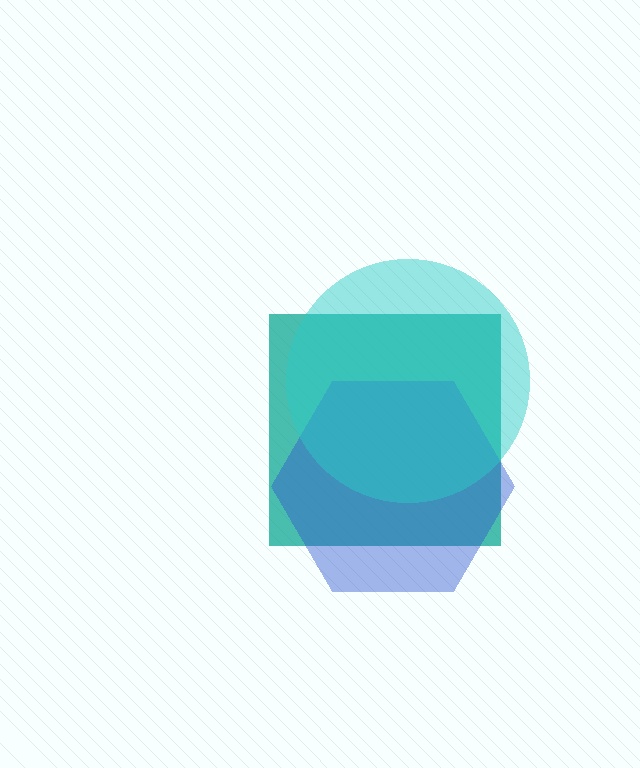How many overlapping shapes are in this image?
There are 3 overlapping shapes in the image.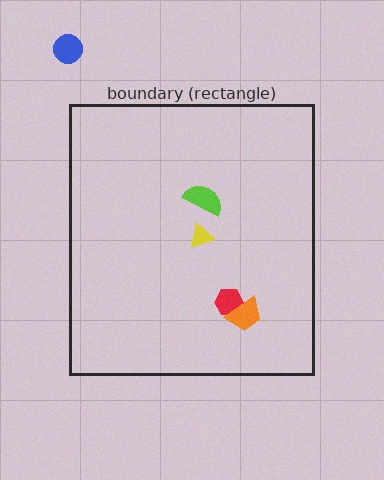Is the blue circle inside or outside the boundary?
Outside.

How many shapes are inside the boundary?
4 inside, 1 outside.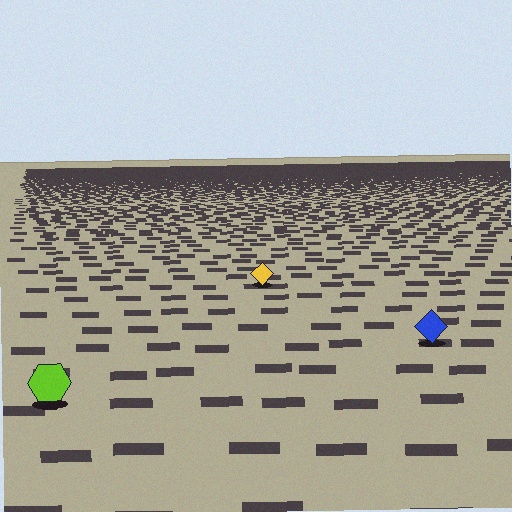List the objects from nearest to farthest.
From nearest to farthest: the lime hexagon, the blue diamond, the yellow diamond.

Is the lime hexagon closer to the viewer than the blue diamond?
Yes. The lime hexagon is closer — you can tell from the texture gradient: the ground texture is coarser near it.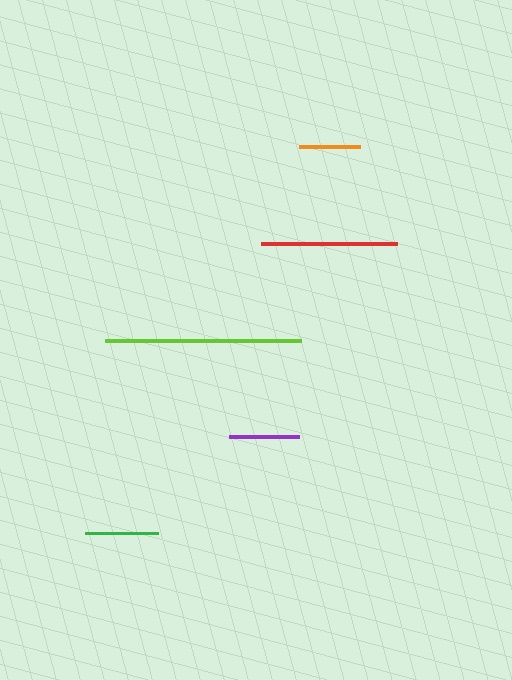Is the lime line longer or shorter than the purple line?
The lime line is longer than the purple line.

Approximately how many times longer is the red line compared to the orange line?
The red line is approximately 2.2 times the length of the orange line.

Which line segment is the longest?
The lime line is the longest at approximately 195 pixels.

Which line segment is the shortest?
The orange line is the shortest at approximately 61 pixels.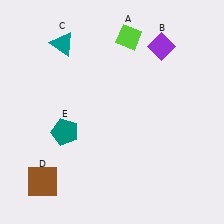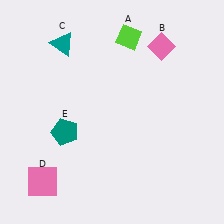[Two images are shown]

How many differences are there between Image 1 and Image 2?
There are 2 differences between the two images.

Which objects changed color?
B changed from purple to pink. D changed from brown to pink.